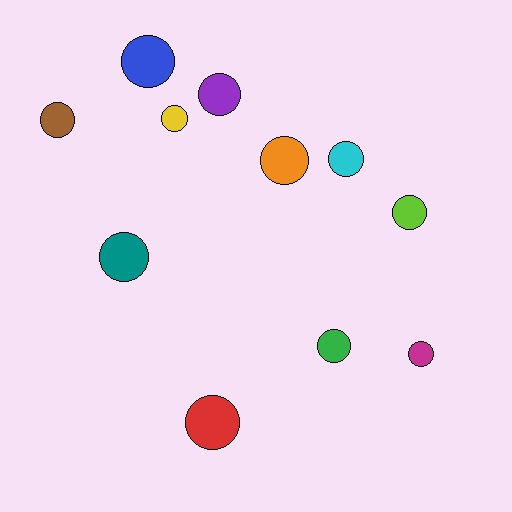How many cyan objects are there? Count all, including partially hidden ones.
There is 1 cyan object.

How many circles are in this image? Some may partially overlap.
There are 11 circles.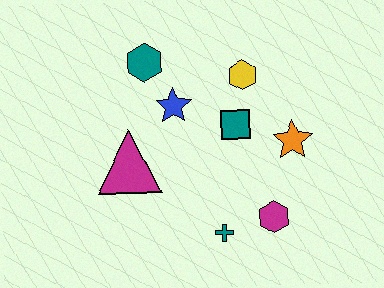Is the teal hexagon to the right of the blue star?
No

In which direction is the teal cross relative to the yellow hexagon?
The teal cross is below the yellow hexagon.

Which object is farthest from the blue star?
The magenta hexagon is farthest from the blue star.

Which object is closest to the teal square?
The yellow hexagon is closest to the teal square.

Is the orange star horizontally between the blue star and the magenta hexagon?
No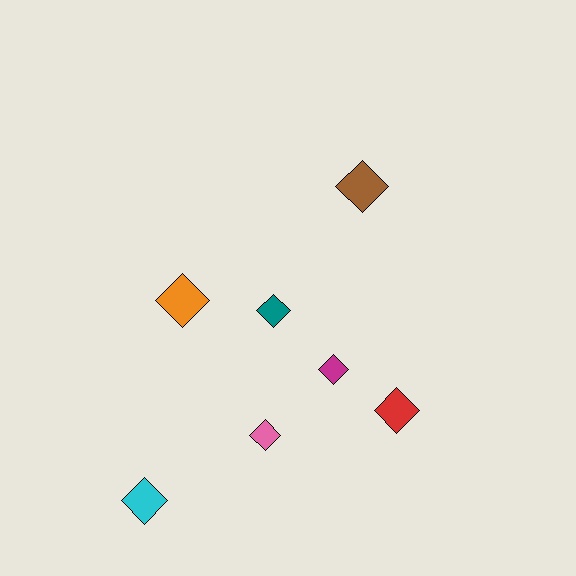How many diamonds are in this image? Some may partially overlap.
There are 7 diamonds.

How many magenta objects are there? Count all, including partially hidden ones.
There is 1 magenta object.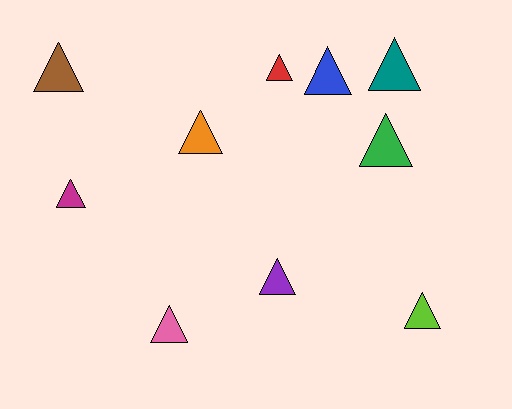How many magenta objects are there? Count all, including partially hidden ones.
There is 1 magenta object.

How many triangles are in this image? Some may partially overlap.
There are 10 triangles.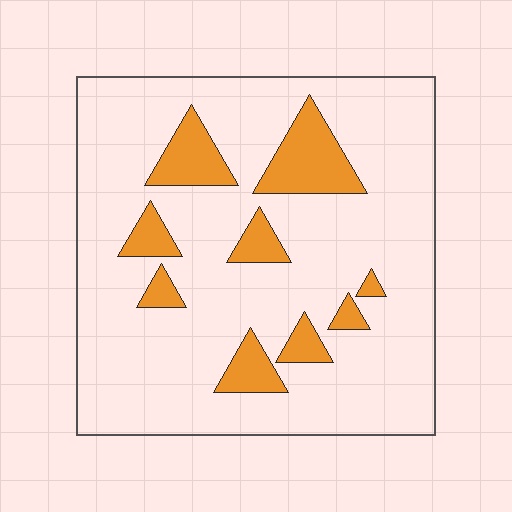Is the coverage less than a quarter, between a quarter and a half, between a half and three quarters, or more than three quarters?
Less than a quarter.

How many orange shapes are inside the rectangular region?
9.